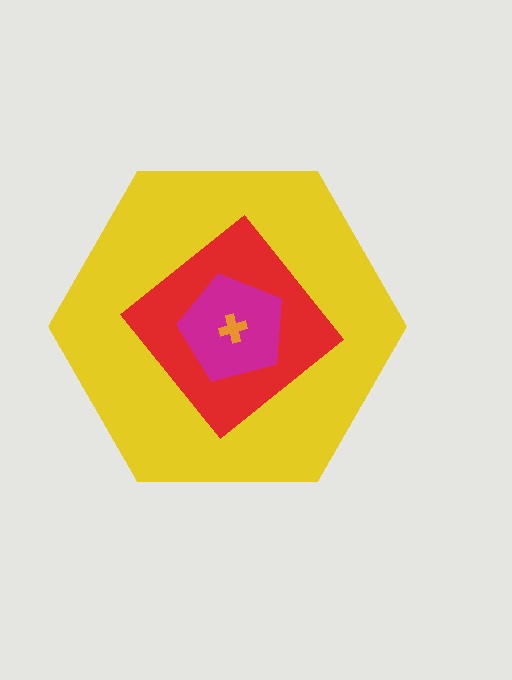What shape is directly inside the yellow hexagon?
The red diamond.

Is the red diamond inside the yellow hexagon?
Yes.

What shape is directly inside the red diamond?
The magenta pentagon.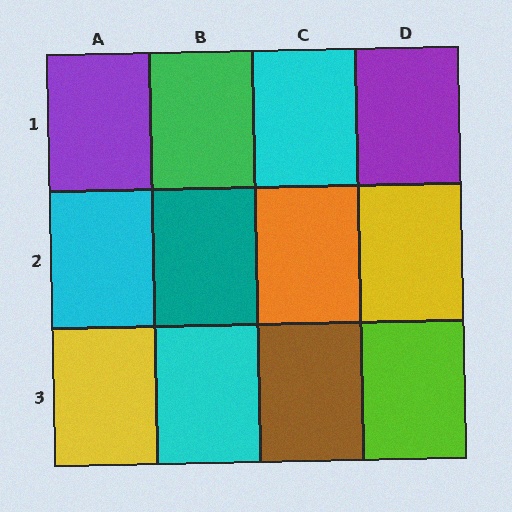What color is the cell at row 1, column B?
Green.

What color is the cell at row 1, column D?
Purple.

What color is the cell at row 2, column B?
Teal.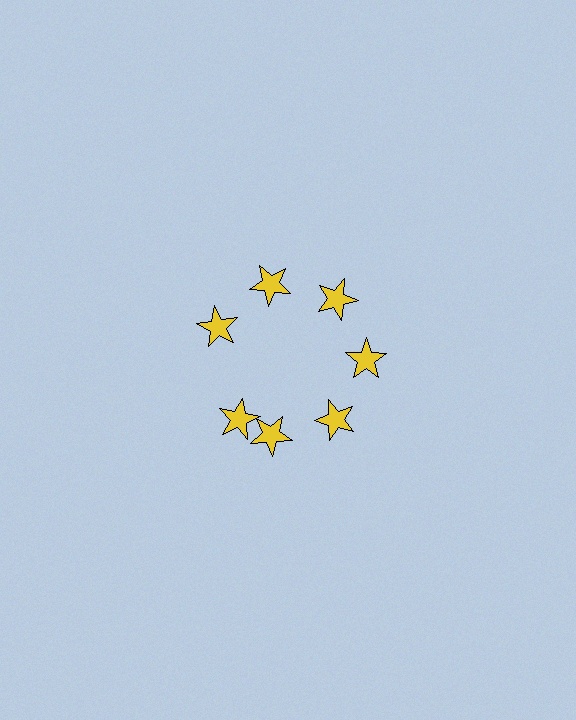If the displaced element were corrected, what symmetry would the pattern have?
It would have 7-fold rotational symmetry — the pattern would map onto itself every 51 degrees.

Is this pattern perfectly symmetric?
No. The 7 yellow stars are arranged in a ring, but one element near the 8 o'clock position is rotated out of alignment along the ring, breaking the 7-fold rotational symmetry.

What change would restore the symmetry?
The symmetry would be restored by rotating it back into even spacing with its neighbors so that all 7 stars sit at equal angles and equal distance from the center.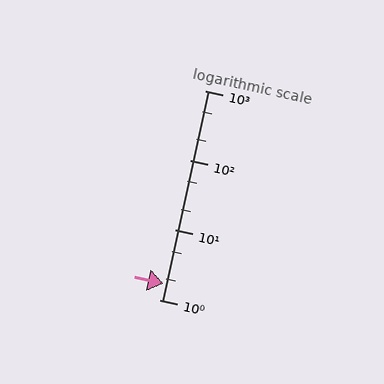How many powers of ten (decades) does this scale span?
The scale spans 3 decades, from 1 to 1000.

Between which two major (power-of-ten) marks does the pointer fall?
The pointer is between 1 and 10.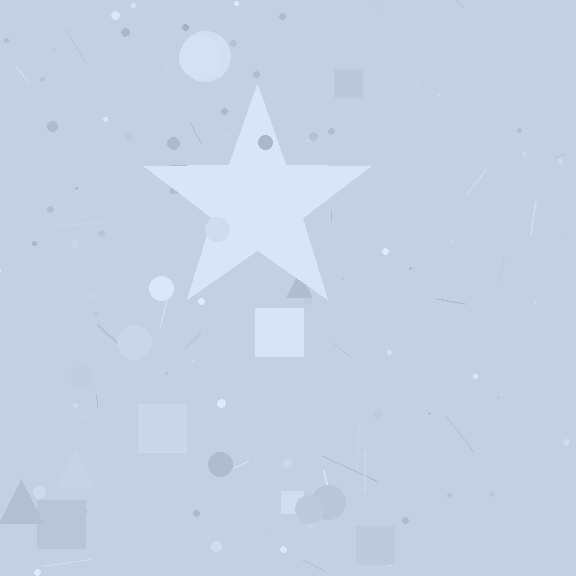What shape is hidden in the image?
A star is hidden in the image.